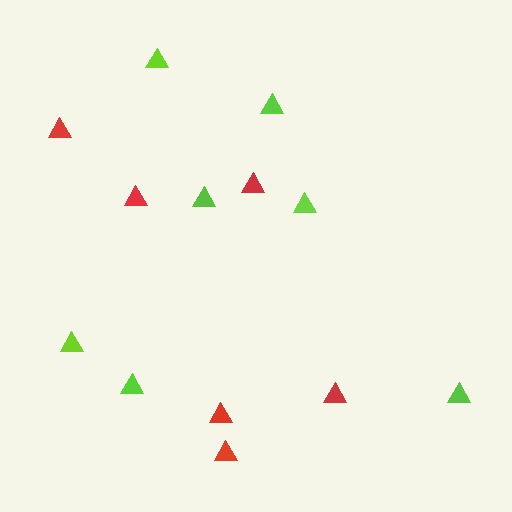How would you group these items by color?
There are 2 groups: one group of lime triangles (7) and one group of red triangles (6).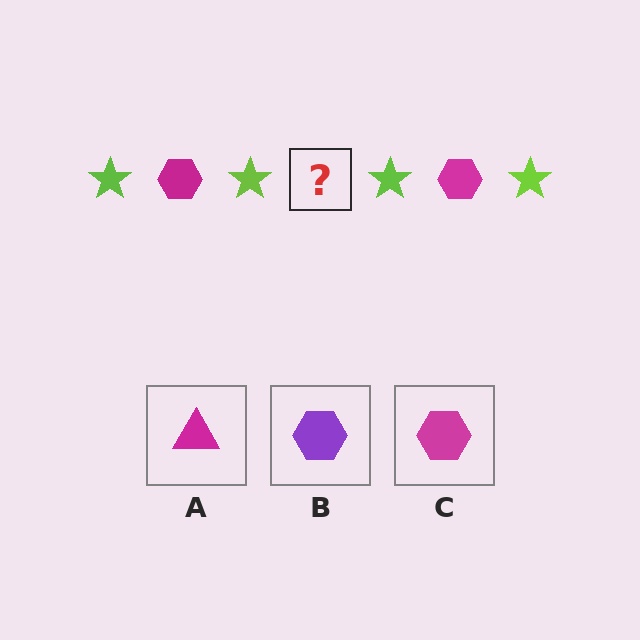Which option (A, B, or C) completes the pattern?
C.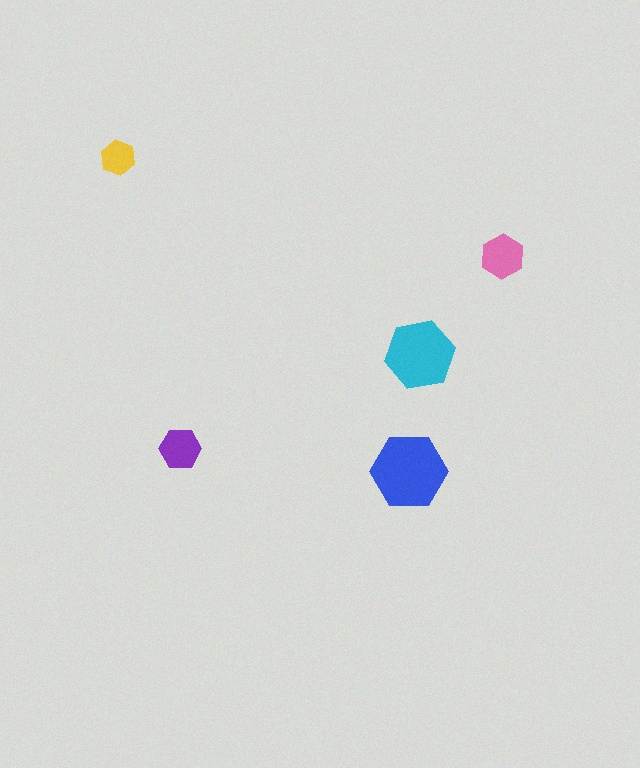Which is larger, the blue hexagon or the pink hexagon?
The blue one.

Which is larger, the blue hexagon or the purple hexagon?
The blue one.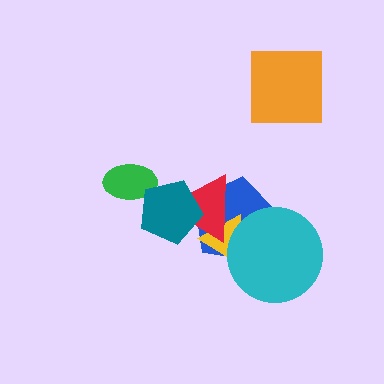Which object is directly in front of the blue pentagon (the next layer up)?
The yellow triangle is directly in front of the blue pentagon.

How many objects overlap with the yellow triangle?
3 objects overlap with the yellow triangle.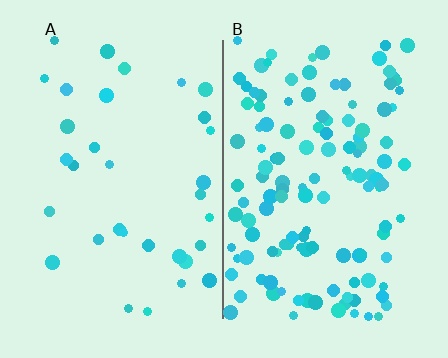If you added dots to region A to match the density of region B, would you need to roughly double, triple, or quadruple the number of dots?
Approximately quadruple.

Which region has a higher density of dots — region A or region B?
B (the right).